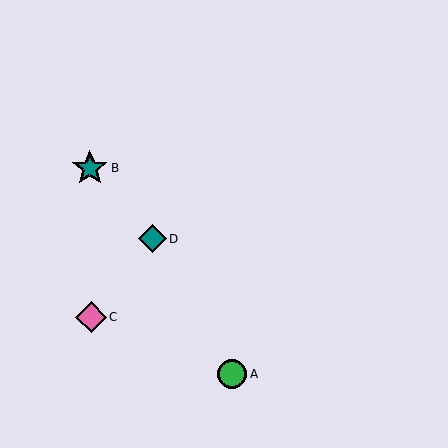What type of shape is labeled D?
Shape D is a teal diamond.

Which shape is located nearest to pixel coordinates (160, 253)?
The teal diamond (labeled D) at (153, 239) is nearest to that location.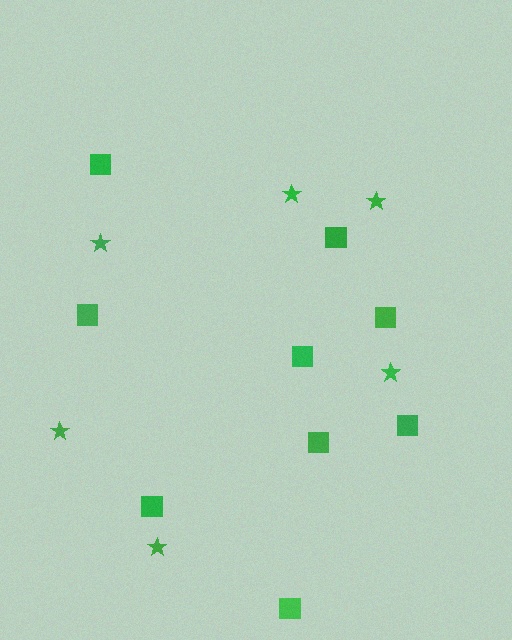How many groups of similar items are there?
There are 2 groups: one group of stars (6) and one group of squares (9).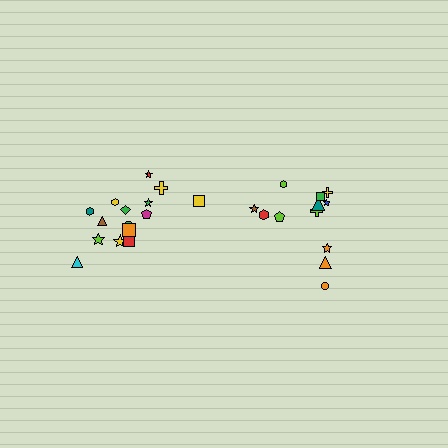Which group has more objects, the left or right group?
The left group.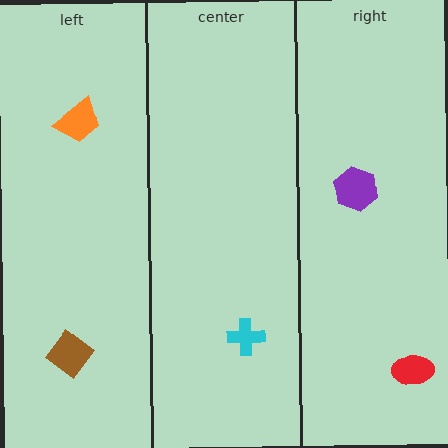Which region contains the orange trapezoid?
The left region.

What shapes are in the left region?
The brown diamond, the orange trapezoid.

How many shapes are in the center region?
1.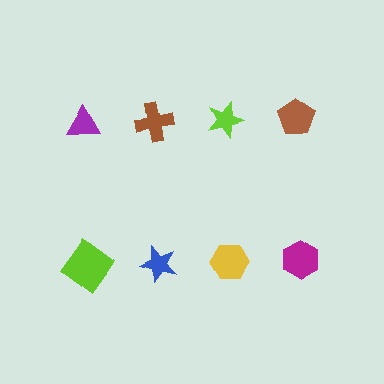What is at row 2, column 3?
A yellow hexagon.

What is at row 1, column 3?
A lime star.